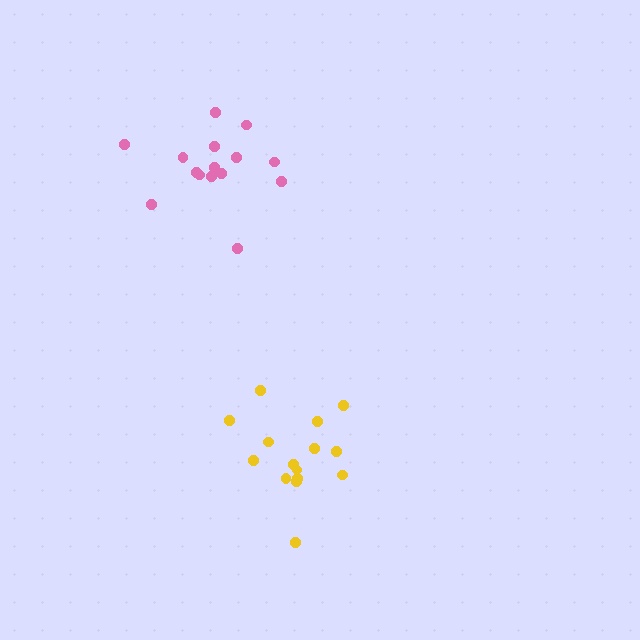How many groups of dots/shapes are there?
There are 2 groups.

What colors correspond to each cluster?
The clusters are colored: yellow, pink.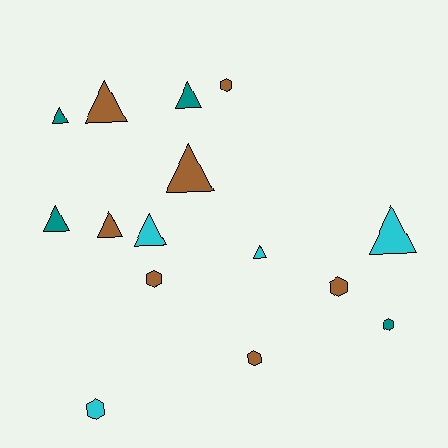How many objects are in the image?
There are 15 objects.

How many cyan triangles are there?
There are 3 cyan triangles.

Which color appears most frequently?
Brown, with 7 objects.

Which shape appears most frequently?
Triangle, with 9 objects.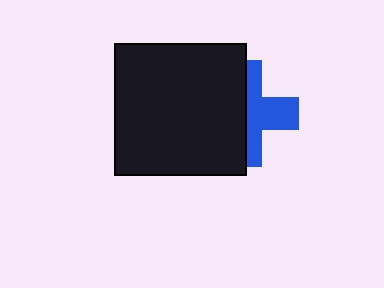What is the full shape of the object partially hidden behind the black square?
The partially hidden object is a blue cross.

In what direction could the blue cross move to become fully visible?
The blue cross could move right. That would shift it out from behind the black square entirely.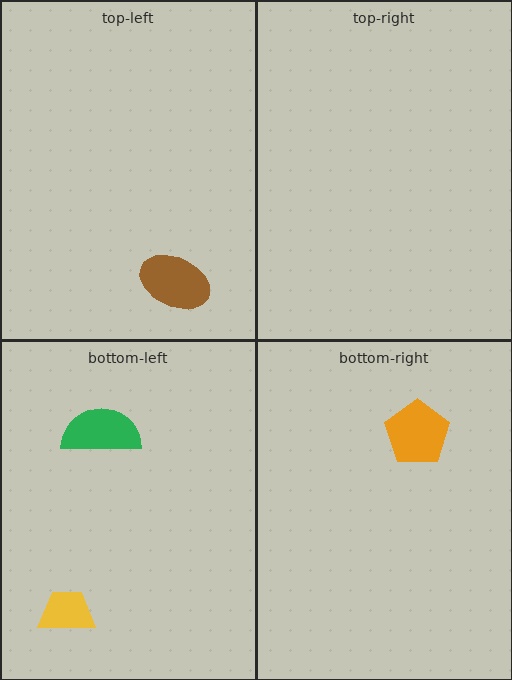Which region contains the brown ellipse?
The top-left region.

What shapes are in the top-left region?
The brown ellipse.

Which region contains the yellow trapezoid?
The bottom-left region.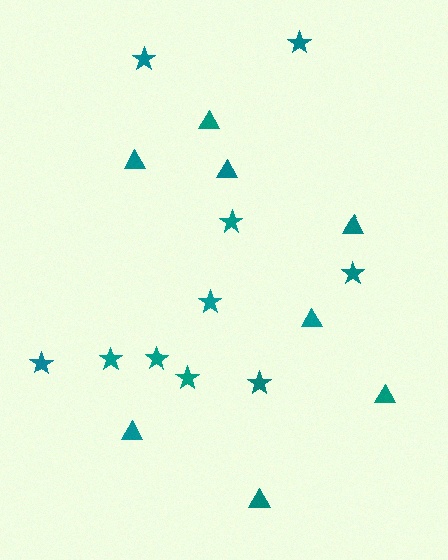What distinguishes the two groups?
There are 2 groups: one group of triangles (8) and one group of stars (10).